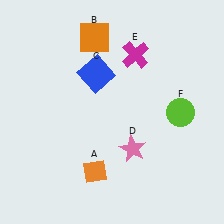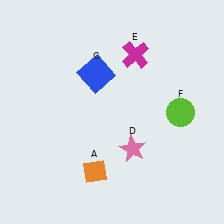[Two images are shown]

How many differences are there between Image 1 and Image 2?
There is 1 difference between the two images.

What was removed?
The orange square (B) was removed in Image 2.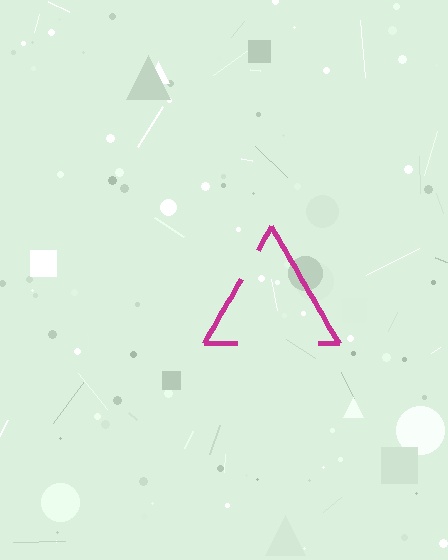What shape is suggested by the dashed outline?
The dashed outline suggests a triangle.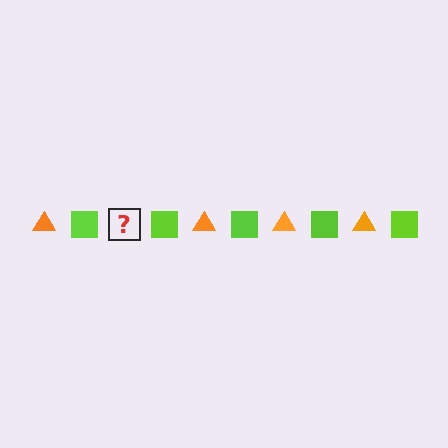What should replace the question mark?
The question mark should be replaced with an orange triangle.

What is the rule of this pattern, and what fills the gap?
The rule is that the pattern alternates between orange triangle and lime square. The gap should be filled with an orange triangle.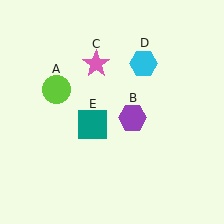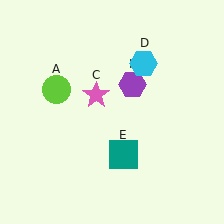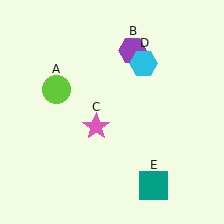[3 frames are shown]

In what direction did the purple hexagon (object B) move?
The purple hexagon (object B) moved up.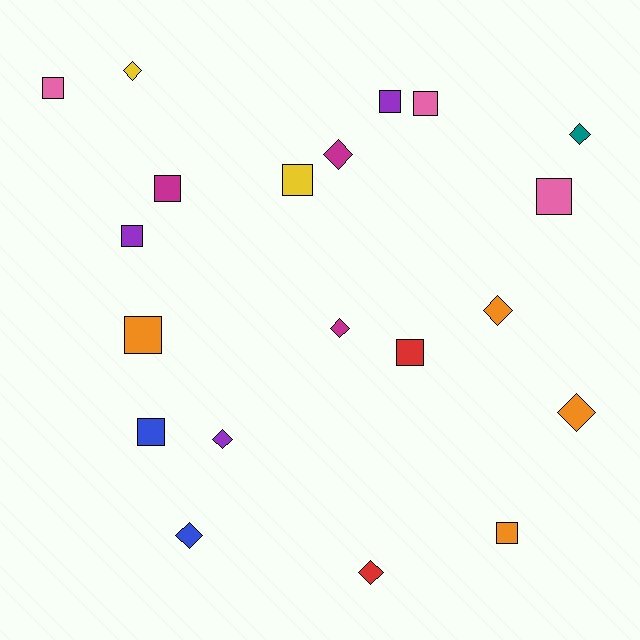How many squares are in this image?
There are 11 squares.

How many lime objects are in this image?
There are no lime objects.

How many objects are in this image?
There are 20 objects.